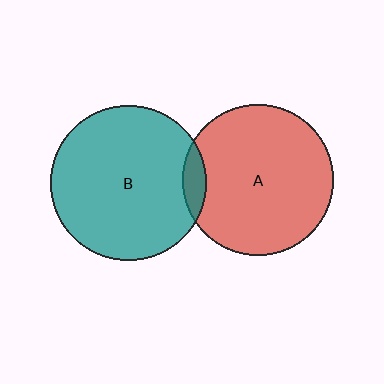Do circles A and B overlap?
Yes.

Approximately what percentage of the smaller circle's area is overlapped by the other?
Approximately 5%.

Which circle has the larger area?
Circle B (teal).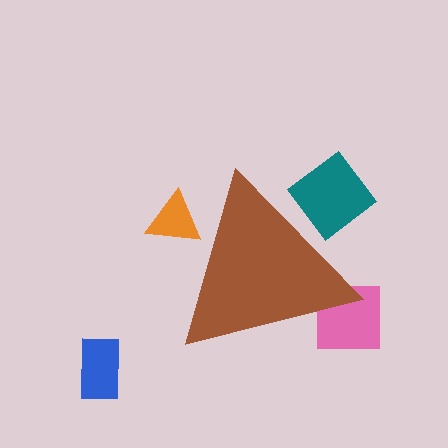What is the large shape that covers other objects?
A brown triangle.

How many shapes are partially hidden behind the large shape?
3 shapes are partially hidden.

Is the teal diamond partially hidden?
Yes, the teal diamond is partially hidden behind the brown triangle.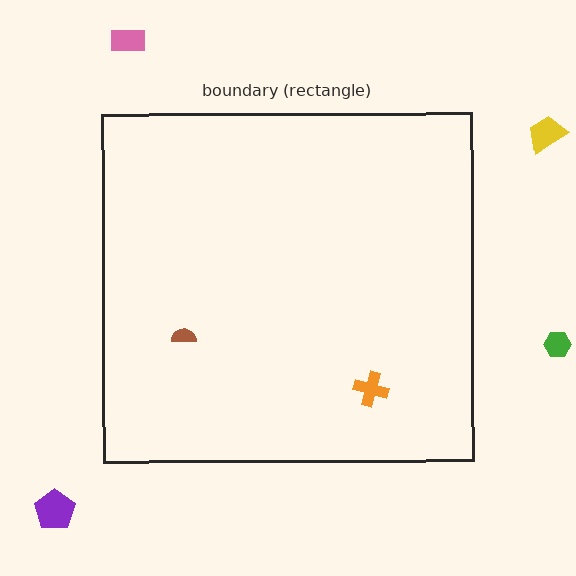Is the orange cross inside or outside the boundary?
Inside.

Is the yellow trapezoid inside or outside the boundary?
Outside.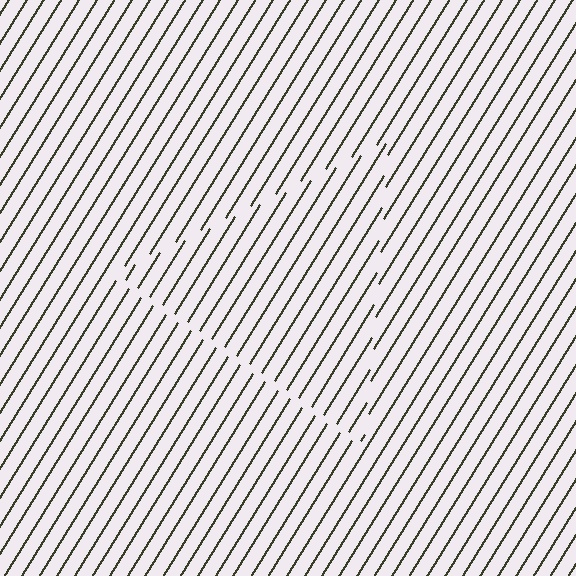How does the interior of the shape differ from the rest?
The interior of the shape contains the same grating, shifted by half a period — the contour is defined by the phase discontinuity where line-ends from the inner and outer gratings abut.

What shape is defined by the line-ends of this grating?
An illusory triangle. The interior of the shape contains the same grating, shifted by half a period — the contour is defined by the phase discontinuity where line-ends from the inner and outer gratings abut.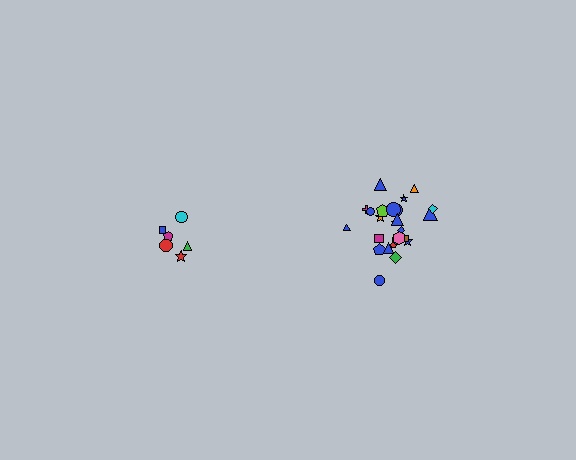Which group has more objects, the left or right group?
The right group.